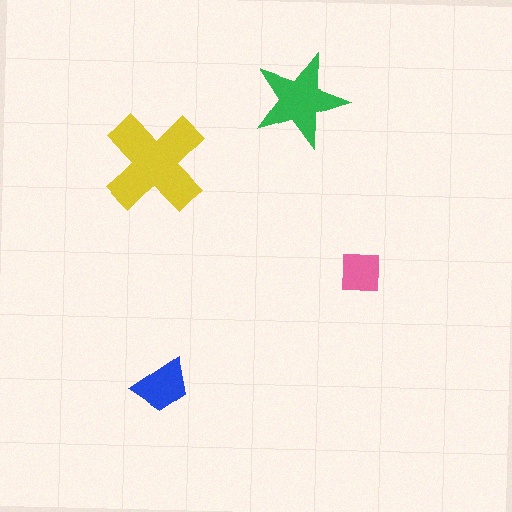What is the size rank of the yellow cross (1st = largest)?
1st.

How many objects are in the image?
There are 4 objects in the image.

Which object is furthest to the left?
The yellow cross is leftmost.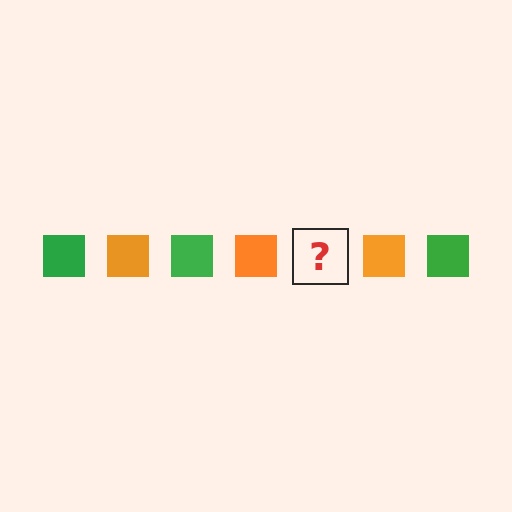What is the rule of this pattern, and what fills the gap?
The rule is that the pattern cycles through green, orange squares. The gap should be filled with a green square.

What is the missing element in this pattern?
The missing element is a green square.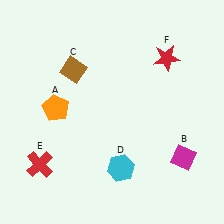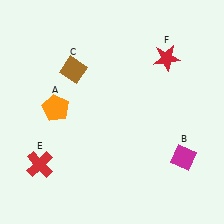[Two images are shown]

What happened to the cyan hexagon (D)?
The cyan hexagon (D) was removed in Image 2. It was in the bottom-right area of Image 1.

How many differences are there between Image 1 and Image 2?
There is 1 difference between the two images.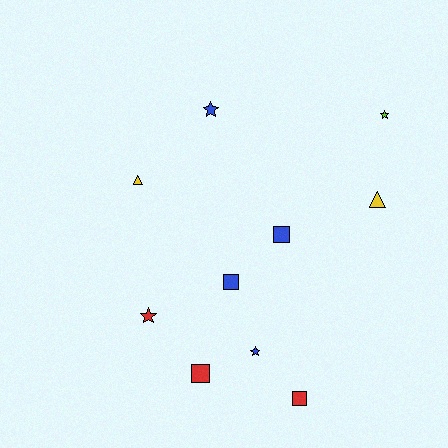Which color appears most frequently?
Blue, with 4 objects.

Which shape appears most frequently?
Star, with 4 objects.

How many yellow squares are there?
There are no yellow squares.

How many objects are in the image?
There are 10 objects.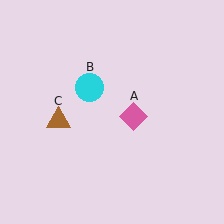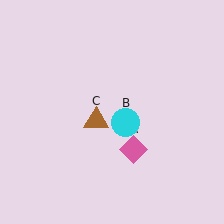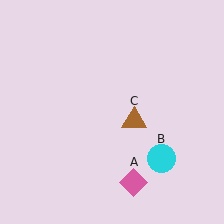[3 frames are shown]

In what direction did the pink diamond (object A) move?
The pink diamond (object A) moved down.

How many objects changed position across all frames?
3 objects changed position: pink diamond (object A), cyan circle (object B), brown triangle (object C).